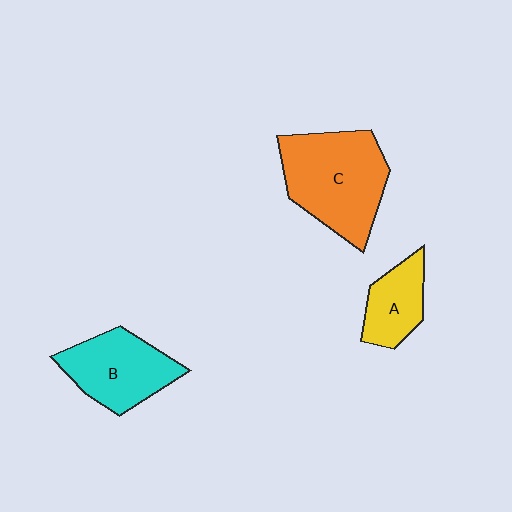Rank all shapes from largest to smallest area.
From largest to smallest: C (orange), B (cyan), A (yellow).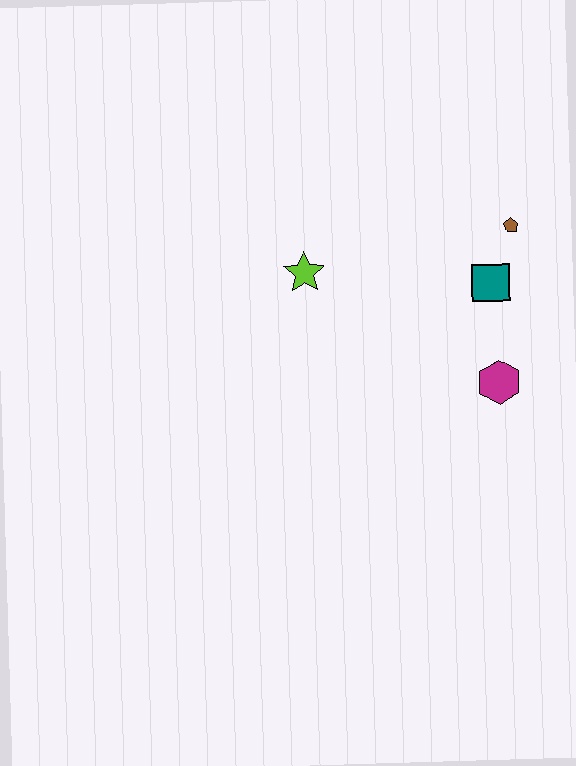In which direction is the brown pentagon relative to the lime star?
The brown pentagon is to the right of the lime star.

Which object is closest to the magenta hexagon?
The teal square is closest to the magenta hexagon.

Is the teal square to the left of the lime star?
No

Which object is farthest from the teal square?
The lime star is farthest from the teal square.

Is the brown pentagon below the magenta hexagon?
No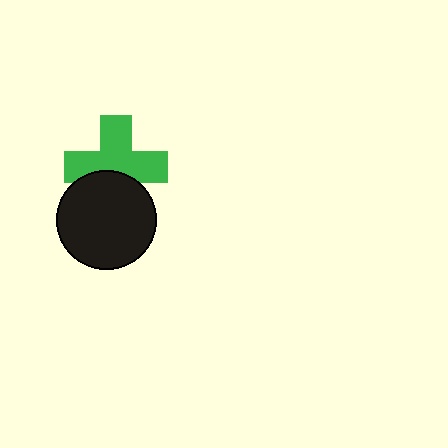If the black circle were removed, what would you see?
You would see the complete green cross.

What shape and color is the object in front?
The object in front is a black circle.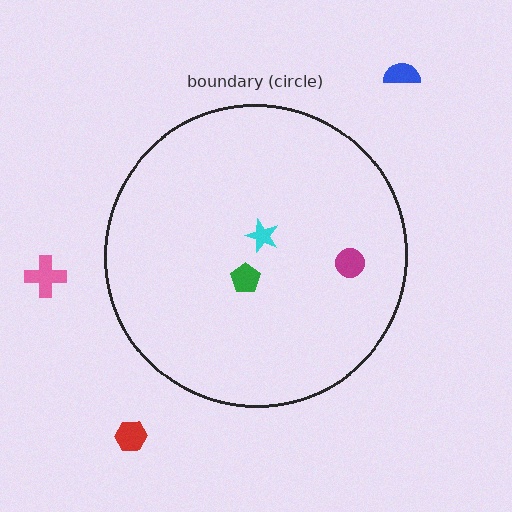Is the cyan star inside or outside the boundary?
Inside.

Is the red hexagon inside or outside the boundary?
Outside.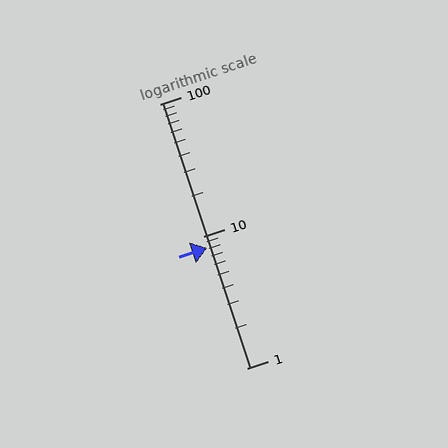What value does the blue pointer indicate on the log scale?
The pointer indicates approximately 8.1.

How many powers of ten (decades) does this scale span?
The scale spans 2 decades, from 1 to 100.